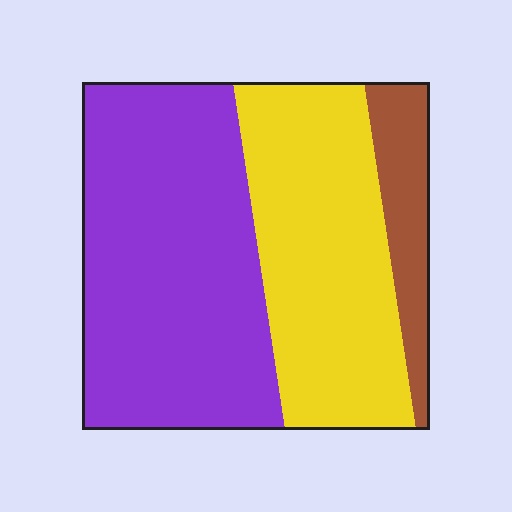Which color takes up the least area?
Brown, at roughly 10%.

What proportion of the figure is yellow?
Yellow covers about 40% of the figure.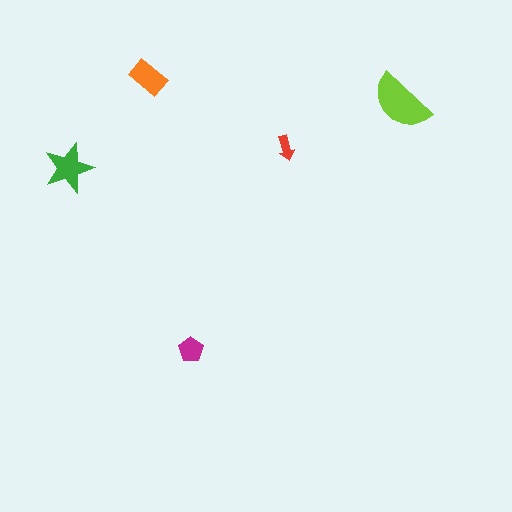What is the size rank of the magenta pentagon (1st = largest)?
4th.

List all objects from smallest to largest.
The red arrow, the magenta pentagon, the orange rectangle, the green star, the lime semicircle.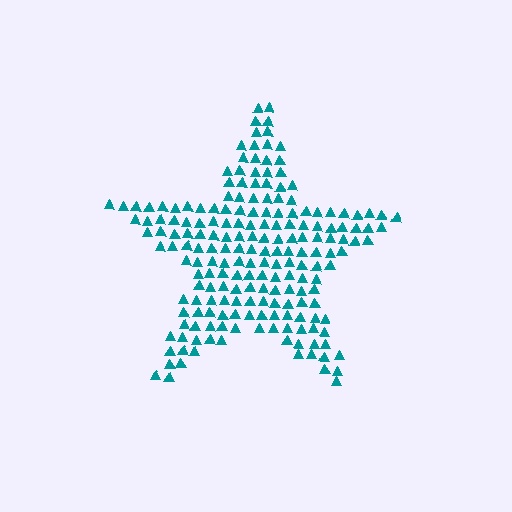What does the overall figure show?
The overall figure shows a star.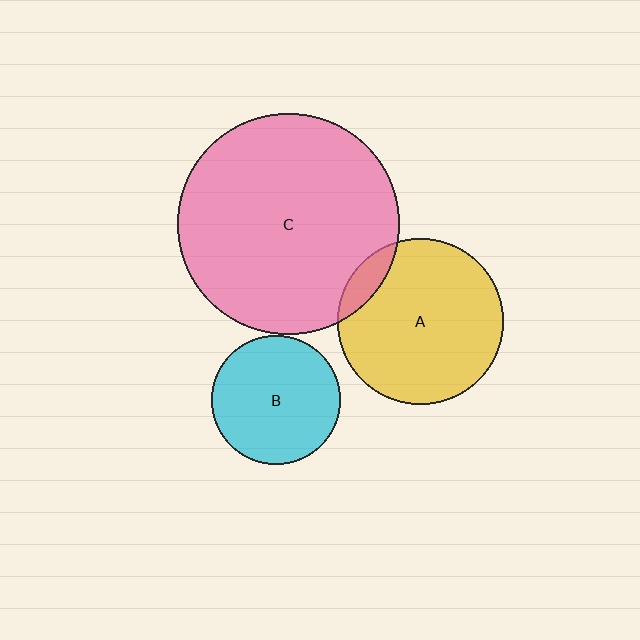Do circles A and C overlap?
Yes.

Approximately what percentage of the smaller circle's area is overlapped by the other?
Approximately 10%.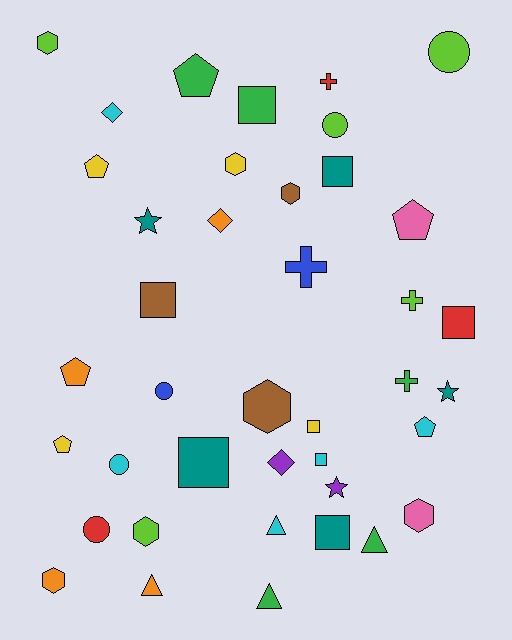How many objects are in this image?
There are 40 objects.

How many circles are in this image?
There are 5 circles.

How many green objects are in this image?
There are 5 green objects.